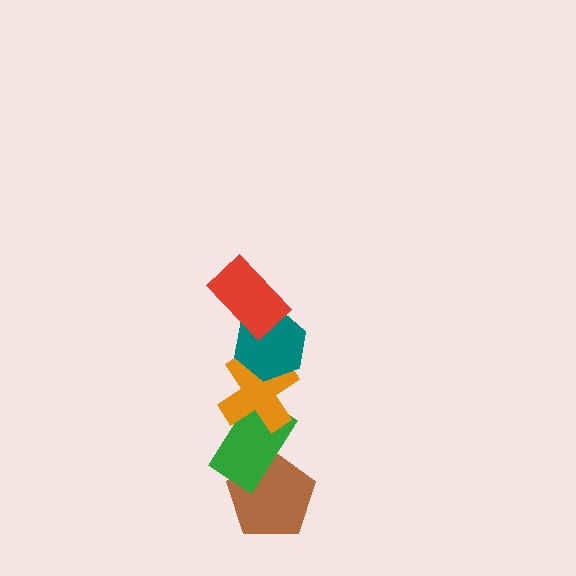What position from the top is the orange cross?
The orange cross is 3rd from the top.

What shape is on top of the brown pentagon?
The green rectangle is on top of the brown pentagon.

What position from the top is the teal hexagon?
The teal hexagon is 2nd from the top.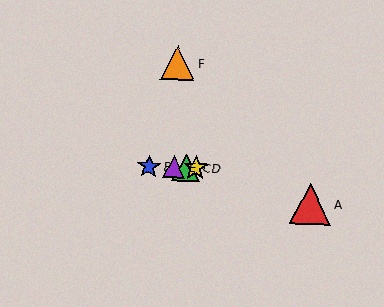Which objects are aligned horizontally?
Objects B, C, D, E are aligned horizontally.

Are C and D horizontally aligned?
Yes, both are at y≈168.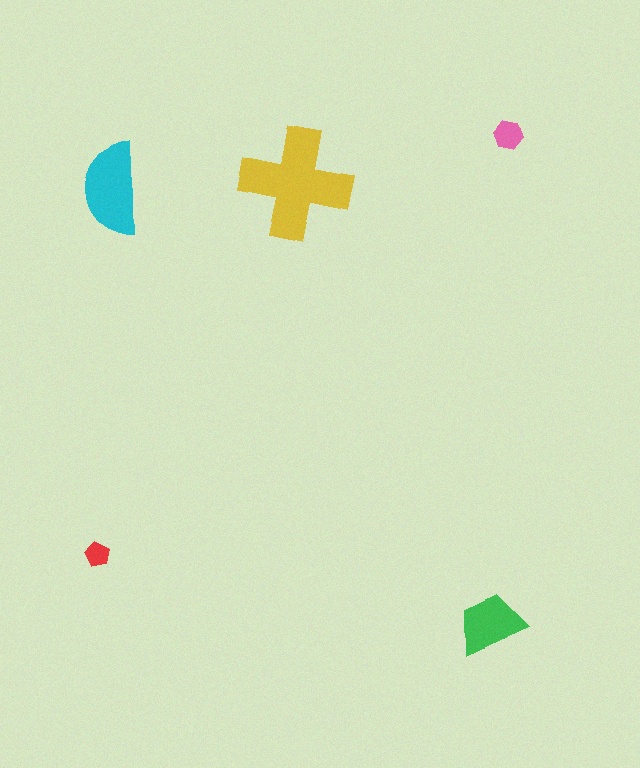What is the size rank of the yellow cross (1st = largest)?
1st.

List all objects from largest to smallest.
The yellow cross, the cyan semicircle, the green trapezoid, the pink hexagon, the red pentagon.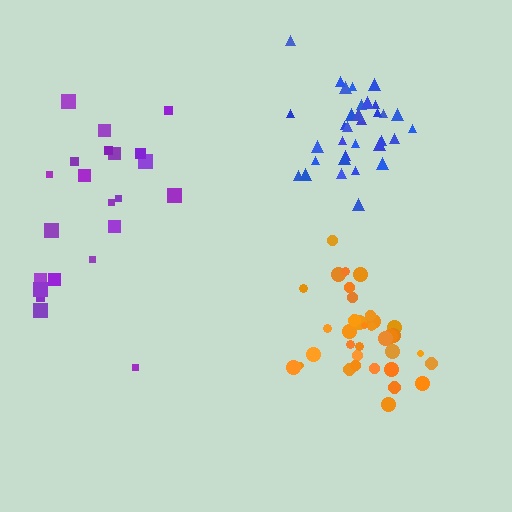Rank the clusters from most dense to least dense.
blue, orange, purple.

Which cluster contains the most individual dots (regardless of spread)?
Orange (35).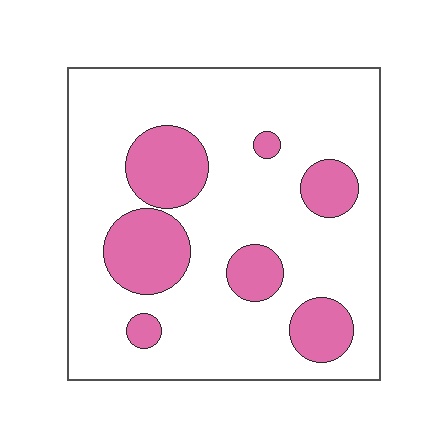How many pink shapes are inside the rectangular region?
7.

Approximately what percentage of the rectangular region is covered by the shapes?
Approximately 20%.